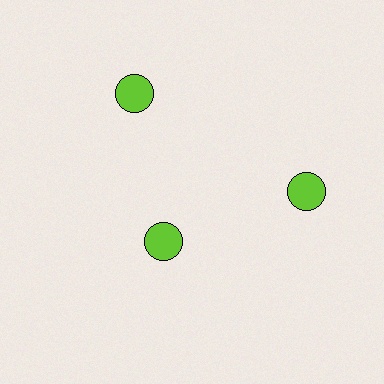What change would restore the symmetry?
The symmetry would be restored by moving it outward, back onto the ring so that all 3 circles sit at equal angles and equal distance from the center.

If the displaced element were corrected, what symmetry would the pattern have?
It would have 3-fold rotational symmetry — the pattern would map onto itself every 120 degrees.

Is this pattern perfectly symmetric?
No. The 3 lime circles are arranged in a ring, but one element near the 7 o'clock position is pulled inward toward the center, breaking the 3-fold rotational symmetry.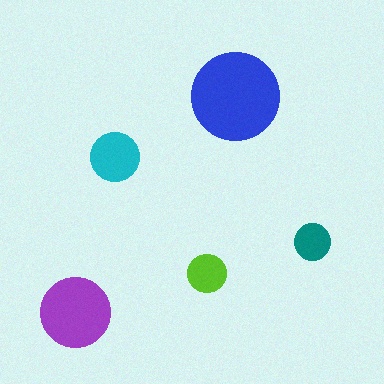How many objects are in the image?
There are 5 objects in the image.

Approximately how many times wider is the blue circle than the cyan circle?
About 2 times wider.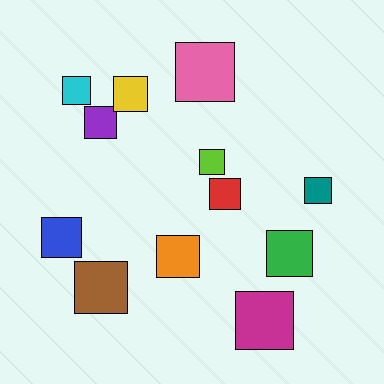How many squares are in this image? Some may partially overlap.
There are 12 squares.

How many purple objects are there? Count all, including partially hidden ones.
There is 1 purple object.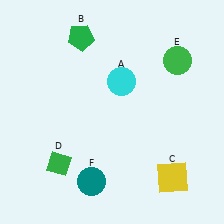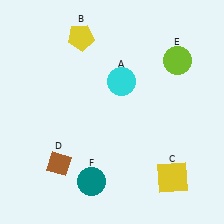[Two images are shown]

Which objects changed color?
B changed from green to yellow. D changed from green to brown. E changed from green to lime.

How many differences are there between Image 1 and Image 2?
There are 3 differences between the two images.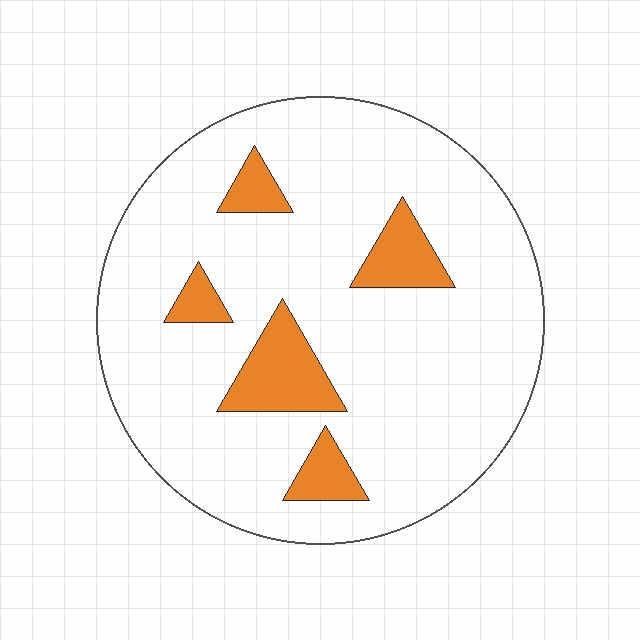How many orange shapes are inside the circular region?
5.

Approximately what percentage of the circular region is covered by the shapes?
Approximately 15%.